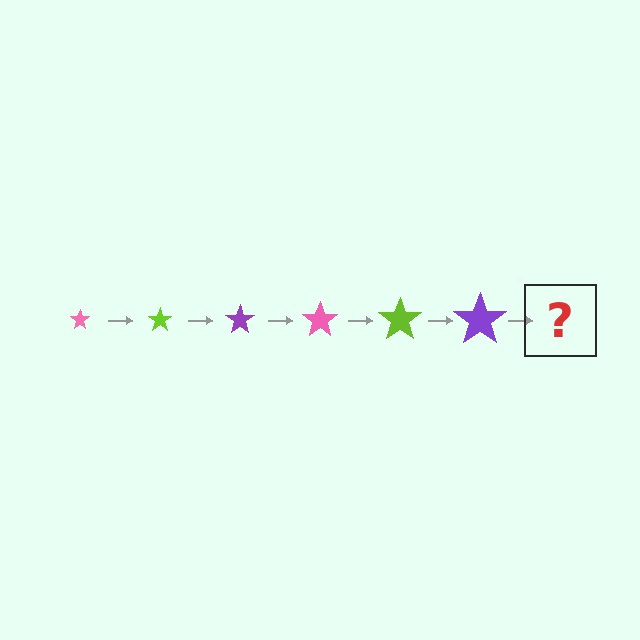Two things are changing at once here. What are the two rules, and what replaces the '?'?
The two rules are that the star grows larger each step and the color cycles through pink, lime, and purple. The '?' should be a pink star, larger than the previous one.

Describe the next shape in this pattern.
It should be a pink star, larger than the previous one.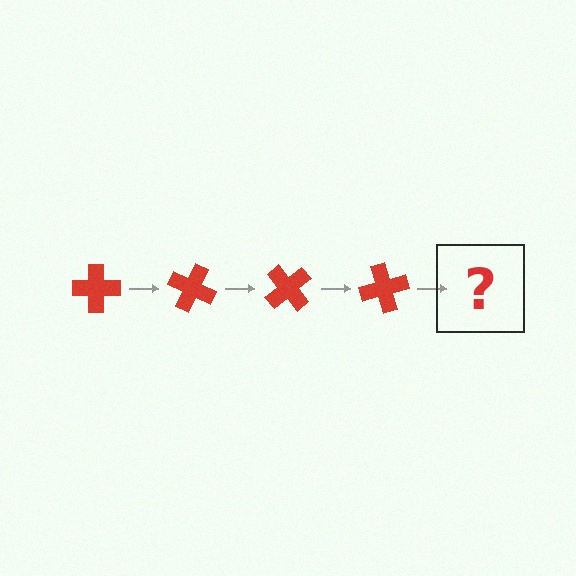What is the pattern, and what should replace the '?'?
The pattern is that the cross rotates 25 degrees each step. The '?' should be a red cross rotated 100 degrees.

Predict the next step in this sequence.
The next step is a red cross rotated 100 degrees.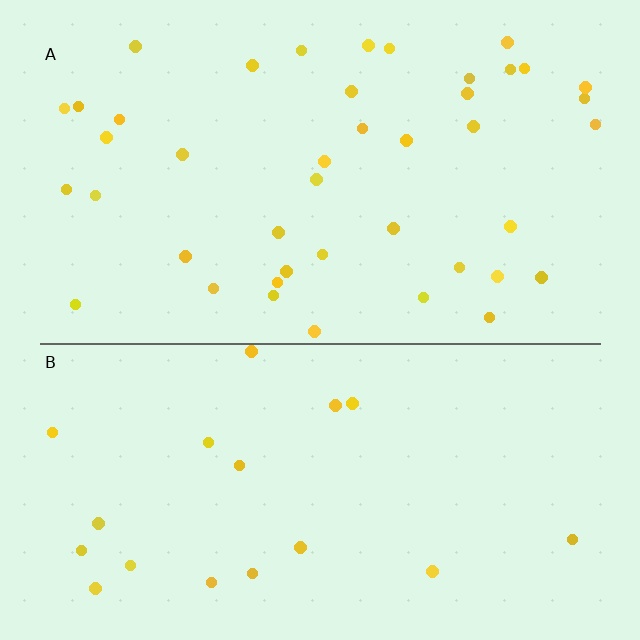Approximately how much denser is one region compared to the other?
Approximately 2.4× — region A over region B.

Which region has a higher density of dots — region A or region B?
A (the top).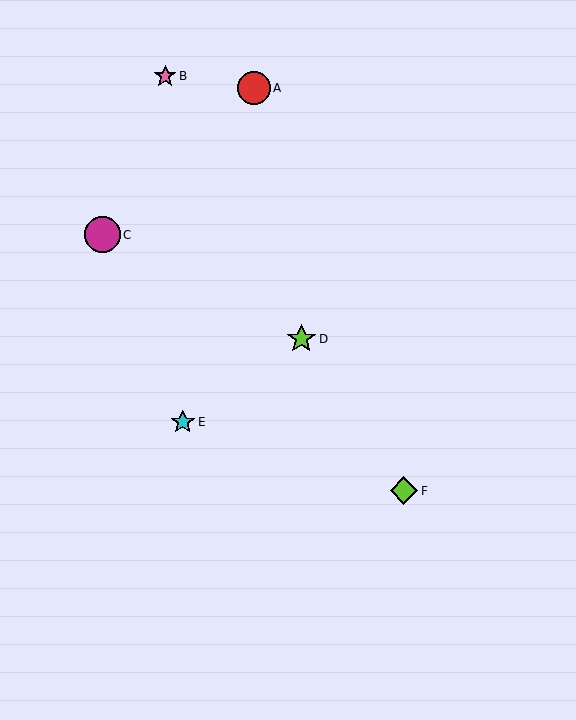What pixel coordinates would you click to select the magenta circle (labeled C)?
Click at (102, 235) to select the magenta circle C.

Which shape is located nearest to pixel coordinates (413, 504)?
The lime diamond (labeled F) at (404, 491) is nearest to that location.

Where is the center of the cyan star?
The center of the cyan star is at (183, 422).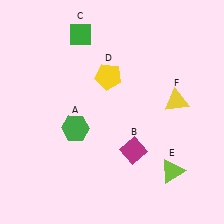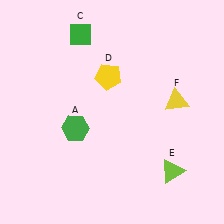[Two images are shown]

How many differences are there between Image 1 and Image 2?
There is 1 difference between the two images.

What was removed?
The magenta diamond (B) was removed in Image 2.